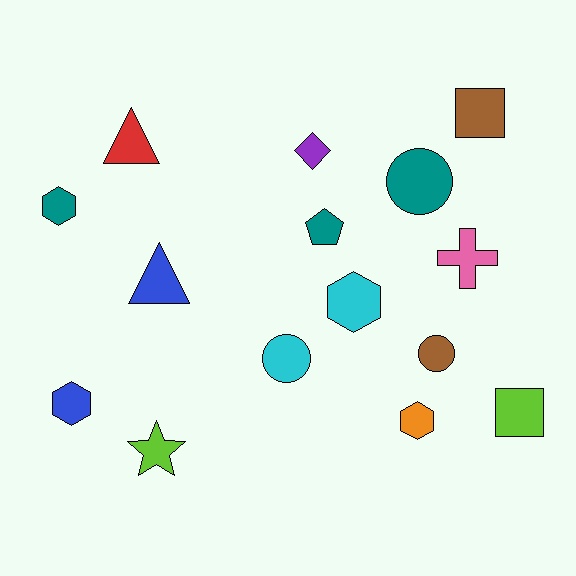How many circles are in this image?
There are 3 circles.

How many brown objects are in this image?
There are 2 brown objects.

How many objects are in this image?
There are 15 objects.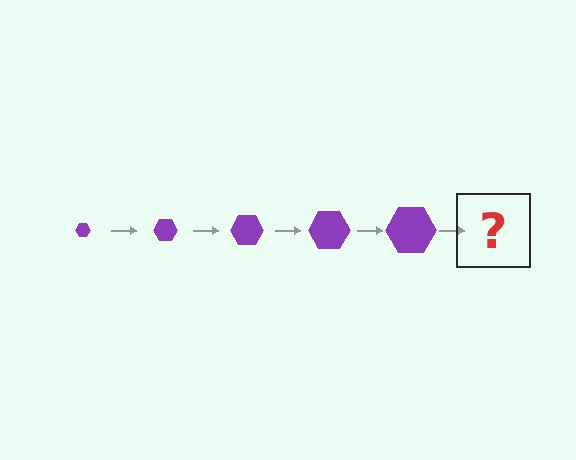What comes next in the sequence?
The next element should be a purple hexagon, larger than the previous one.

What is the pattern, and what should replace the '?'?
The pattern is that the hexagon gets progressively larger each step. The '?' should be a purple hexagon, larger than the previous one.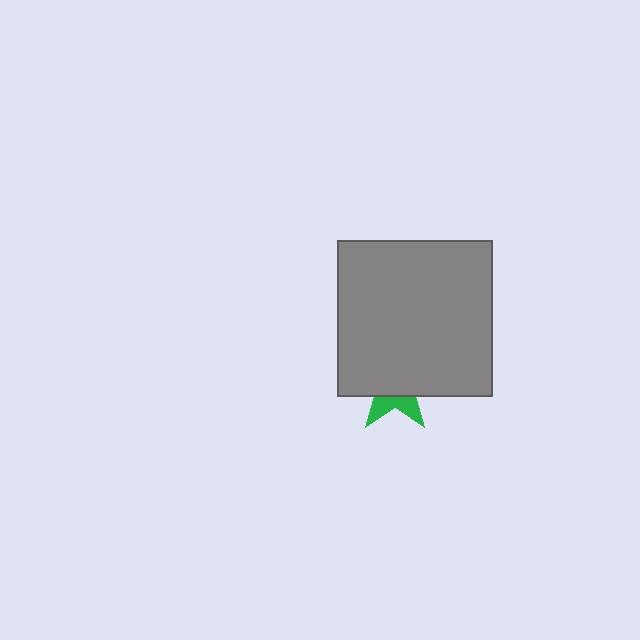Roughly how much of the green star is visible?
A small part of it is visible (roughly 31%).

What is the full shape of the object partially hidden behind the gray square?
The partially hidden object is a green star.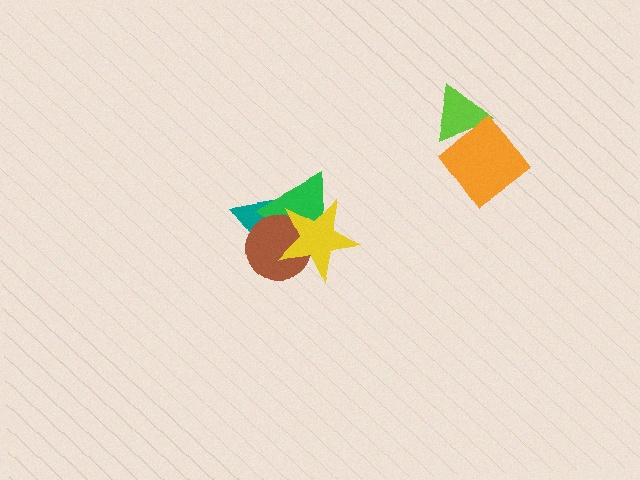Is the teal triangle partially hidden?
Yes, it is partially covered by another shape.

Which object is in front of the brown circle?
The yellow star is in front of the brown circle.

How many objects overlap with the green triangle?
3 objects overlap with the green triangle.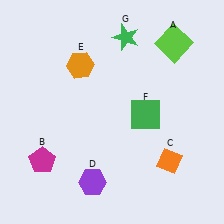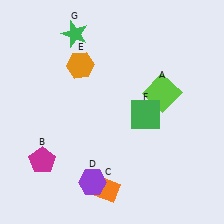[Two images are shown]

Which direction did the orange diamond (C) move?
The orange diamond (C) moved left.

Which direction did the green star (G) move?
The green star (G) moved left.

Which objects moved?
The objects that moved are: the lime square (A), the orange diamond (C), the green star (G).